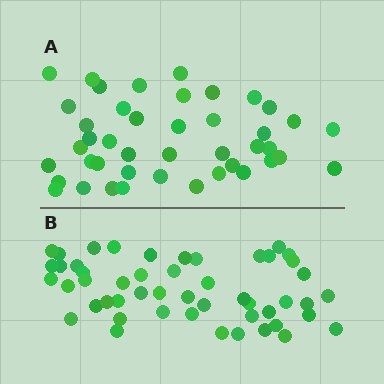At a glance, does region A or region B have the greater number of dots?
Region B (the bottom region) has more dots.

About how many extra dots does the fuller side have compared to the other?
Region B has roughly 8 or so more dots than region A.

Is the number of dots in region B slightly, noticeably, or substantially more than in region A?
Region B has only slightly more — the two regions are fairly close. The ratio is roughly 1.2 to 1.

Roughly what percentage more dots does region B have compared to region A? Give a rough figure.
About 15% more.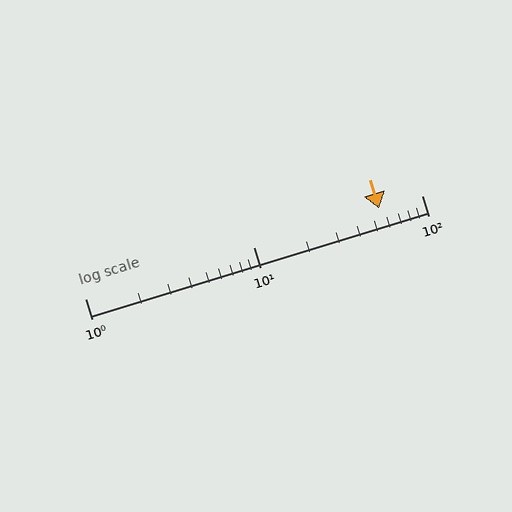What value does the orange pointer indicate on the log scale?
The pointer indicates approximately 56.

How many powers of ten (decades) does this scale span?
The scale spans 2 decades, from 1 to 100.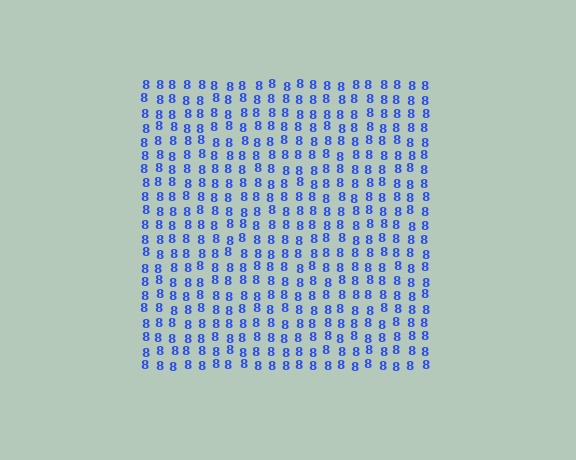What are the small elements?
The small elements are digit 8's.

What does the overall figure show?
The overall figure shows a square.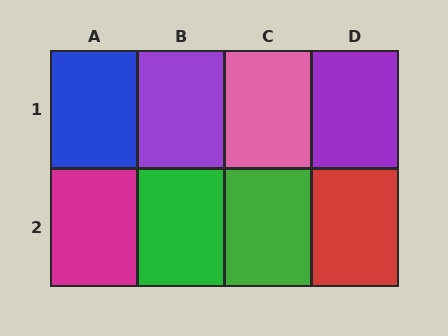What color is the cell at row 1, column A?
Blue.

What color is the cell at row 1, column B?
Purple.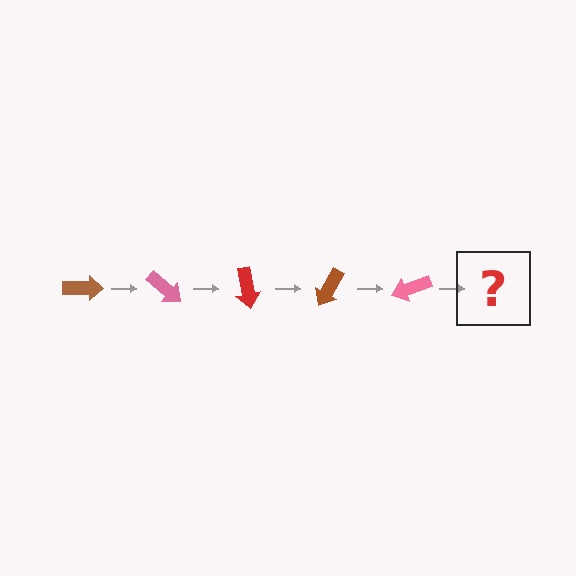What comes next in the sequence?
The next element should be a red arrow, rotated 200 degrees from the start.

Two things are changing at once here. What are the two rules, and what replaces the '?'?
The two rules are that it rotates 40 degrees each step and the color cycles through brown, pink, and red. The '?' should be a red arrow, rotated 200 degrees from the start.